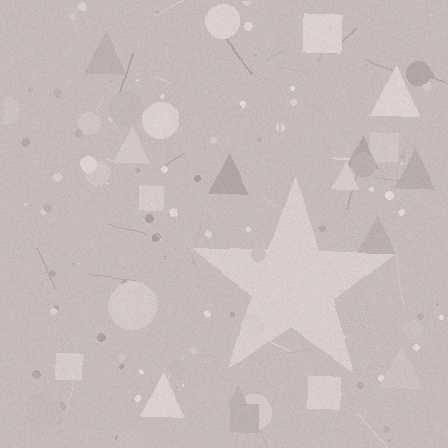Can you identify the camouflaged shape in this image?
The camouflaged shape is a star.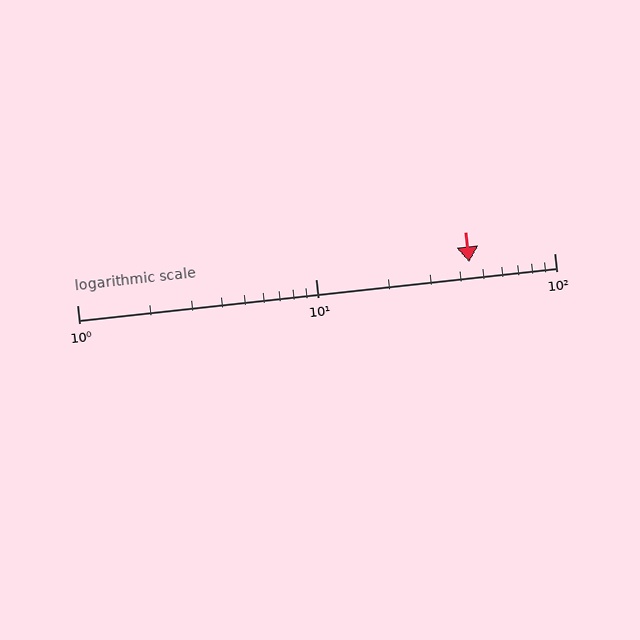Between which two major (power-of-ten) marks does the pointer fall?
The pointer is between 10 and 100.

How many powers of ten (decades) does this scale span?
The scale spans 2 decades, from 1 to 100.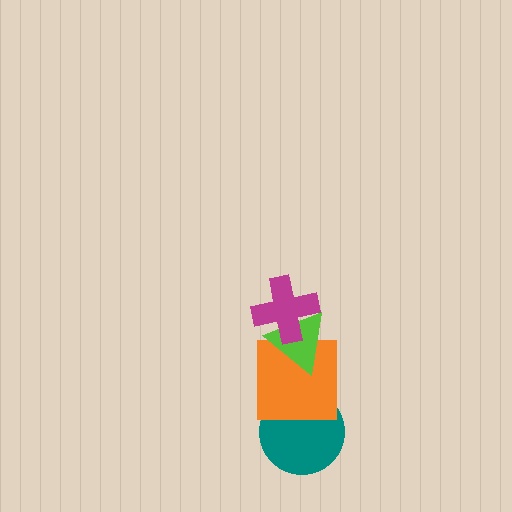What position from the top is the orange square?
The orange square is 3rd from the top.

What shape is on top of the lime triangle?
The magenta cross is on top of the lime triangle.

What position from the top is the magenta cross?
The magenta cross is 1st from the top.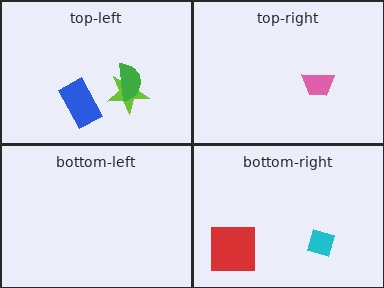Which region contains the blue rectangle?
The top-left region.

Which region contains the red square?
The bottom-right region.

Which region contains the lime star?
The top-left region.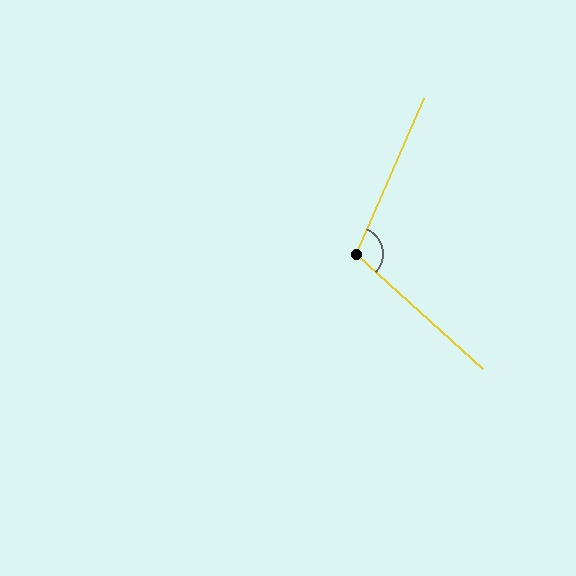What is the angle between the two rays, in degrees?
Approximately 109 degrees.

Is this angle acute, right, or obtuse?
It is obtuse.